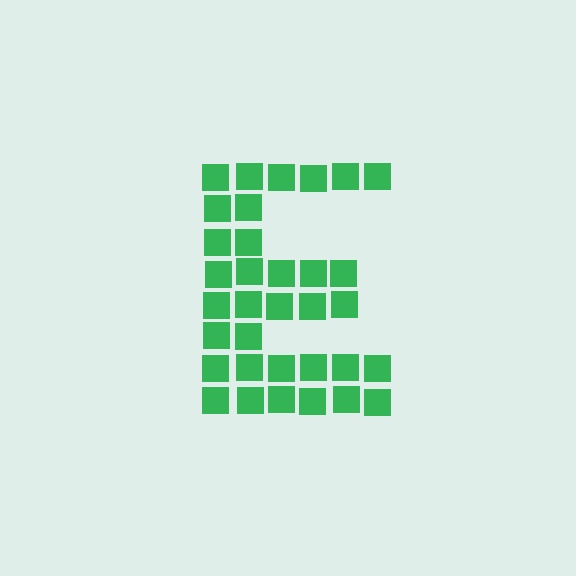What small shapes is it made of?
It is made of small squares.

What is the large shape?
The large shape is the letter E.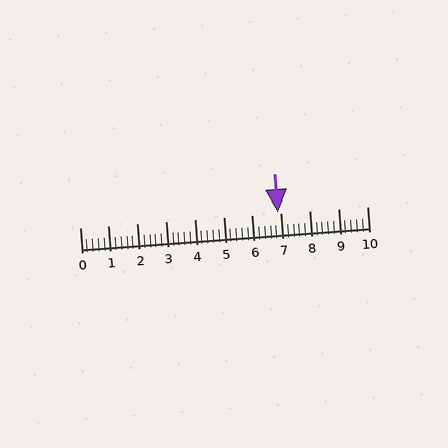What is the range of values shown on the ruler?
The ruler shows values from 0 to 10.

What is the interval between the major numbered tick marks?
The major tick marks are spaced 1 units apart.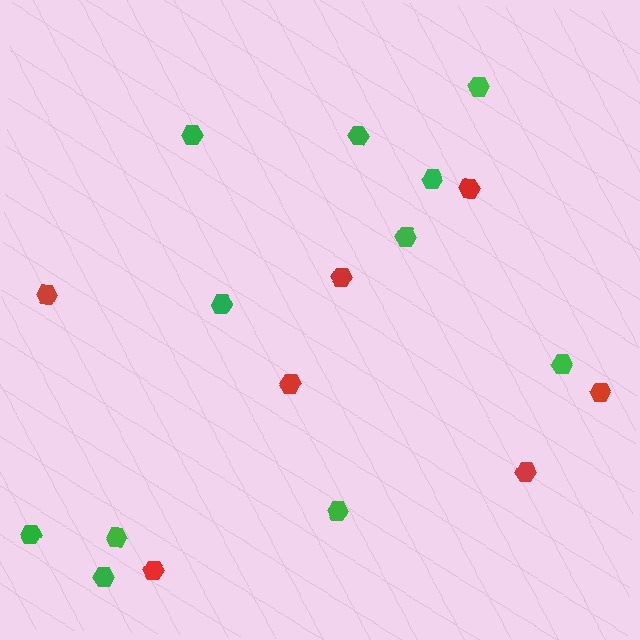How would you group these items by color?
There are 2 groups: one group of red hexagons (7) and one group of green hexagons (11).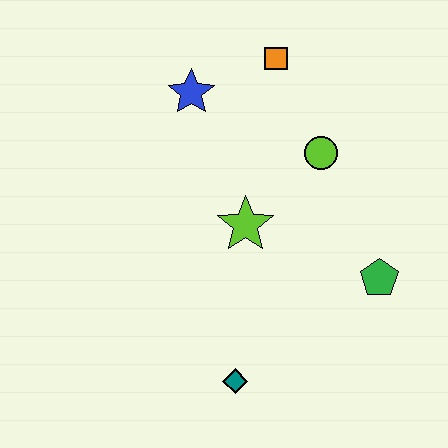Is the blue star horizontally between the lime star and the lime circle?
No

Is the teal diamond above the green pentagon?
No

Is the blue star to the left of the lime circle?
Yes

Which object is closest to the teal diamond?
The lime star is closest to the teal diamond.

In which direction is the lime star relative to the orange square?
The lime star is below the orange square.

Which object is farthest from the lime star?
The orange square is farthest from the lime star.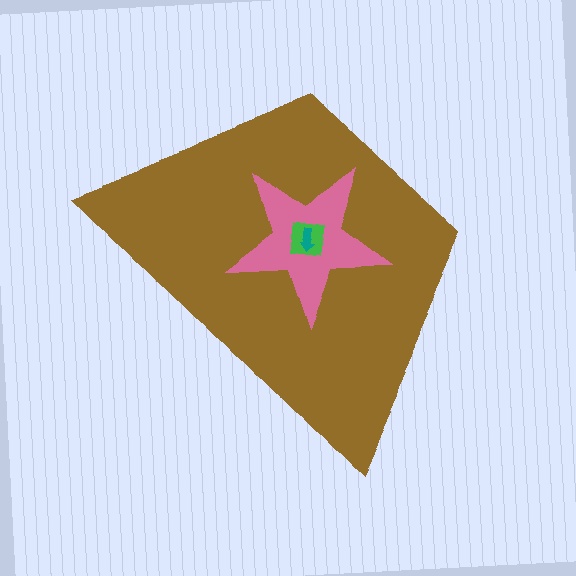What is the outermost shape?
The brown trapezoid.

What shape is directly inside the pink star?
The green square.